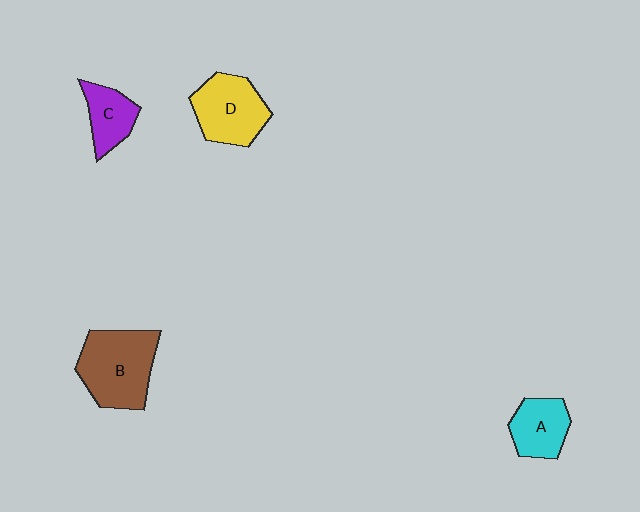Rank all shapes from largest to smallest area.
From largest to smallest: B (brown), D (yellow), A (cyan), C (purple).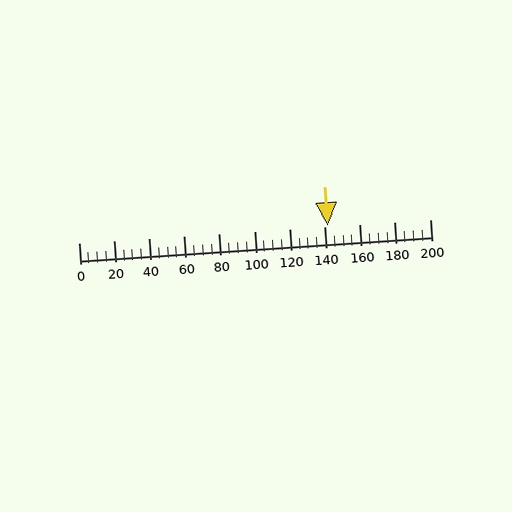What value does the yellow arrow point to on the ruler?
The yellow arrow points to approximately 142.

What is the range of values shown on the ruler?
The ruler shows values from 0 to 200.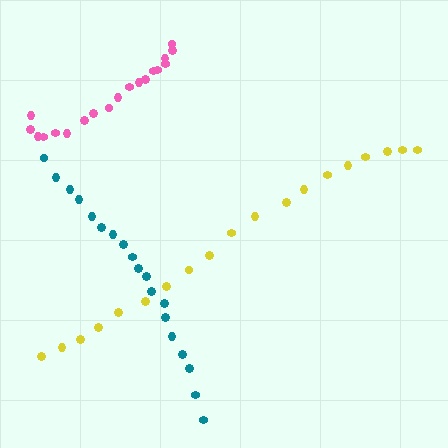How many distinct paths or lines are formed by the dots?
There are 3 distinct paths.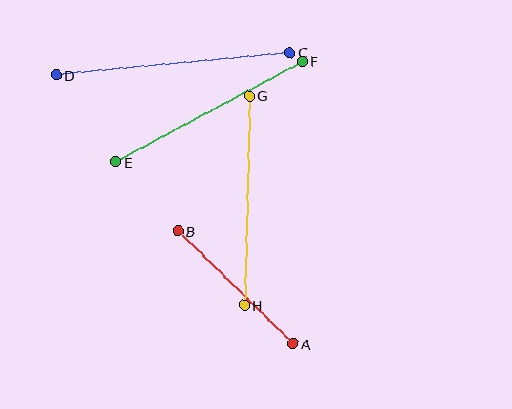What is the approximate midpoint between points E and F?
The midpoint is at approximately (209, 112) pixels.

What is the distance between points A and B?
The distance is approximately 161 pixels.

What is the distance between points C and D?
The distance is approximately 235 pixels.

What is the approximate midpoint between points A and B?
The midpoint is at approximately (235, 287) pixels.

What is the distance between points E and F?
The distance is approximately 212 pixels.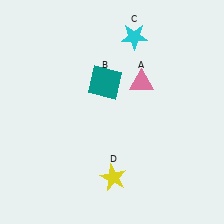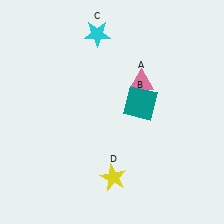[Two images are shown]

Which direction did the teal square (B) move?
The teal square (B) moved right.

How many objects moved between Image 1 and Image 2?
2 objects moved between the two images.